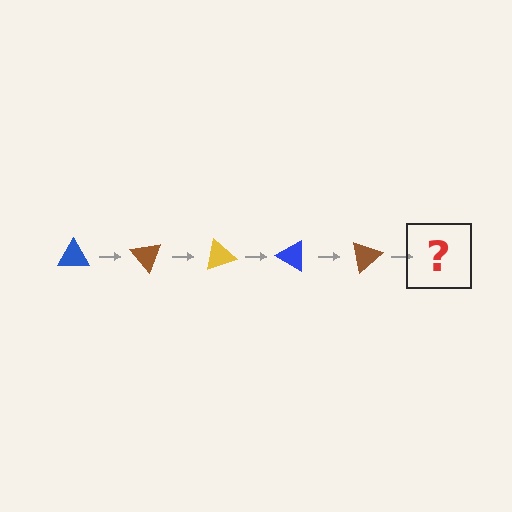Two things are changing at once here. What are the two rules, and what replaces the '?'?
The two rules are that it rotates 50 degrees each step and the color cycles through blue, brown, and yellow. The '?' should be a yellow triangle, rotated 250 degrees from the start.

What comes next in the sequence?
The next element should be a yellow triangle, rotated 250 degrees from the start.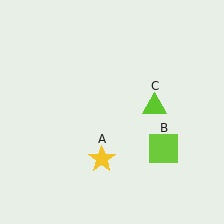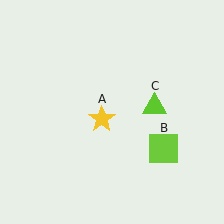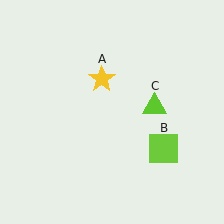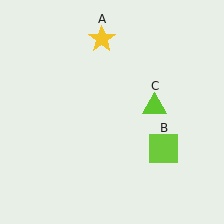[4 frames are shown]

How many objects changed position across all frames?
1 object changed position: yellow star (object A).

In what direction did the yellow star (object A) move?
The yellow star (object A) moved up.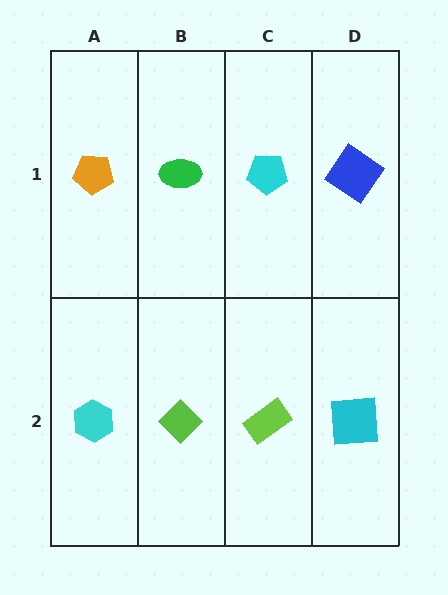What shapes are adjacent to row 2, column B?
A green ellipse (row 1, column B), a cyan hexagon (row 2, column A), a lime rectangle (row 2, column C).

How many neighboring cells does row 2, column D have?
2.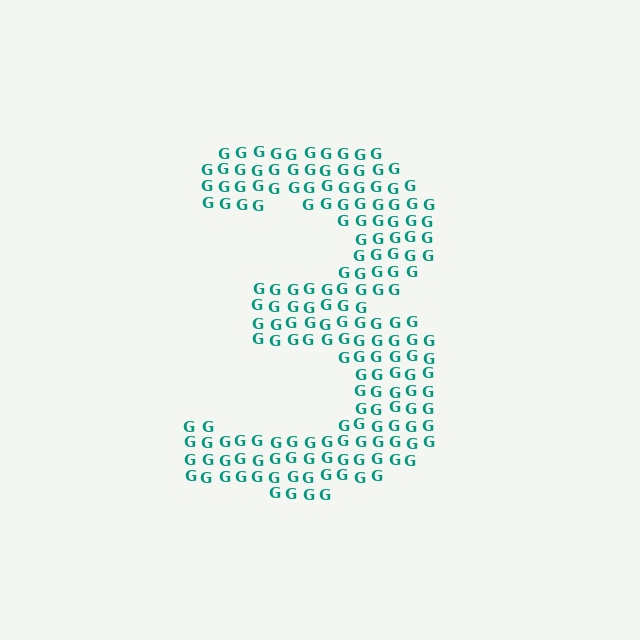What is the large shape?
The large shape is the digit 3.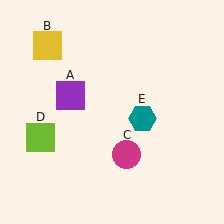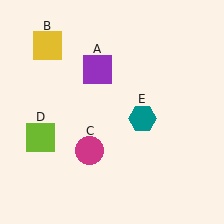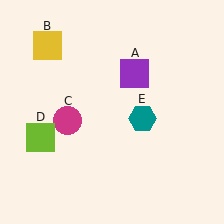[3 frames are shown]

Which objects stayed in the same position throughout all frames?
Yellow square (object B) and lime square (object D) and teal hexagon (object E) remained stationary.